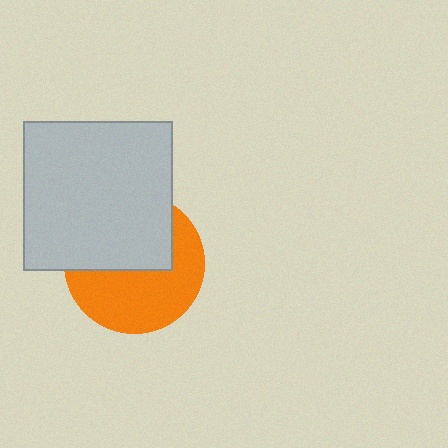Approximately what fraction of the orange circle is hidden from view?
Roughly 47% of the orange circle is hidden behind the light gray square.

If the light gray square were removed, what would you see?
You would see the complete orange circle.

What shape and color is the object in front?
The object in front is a light gray square.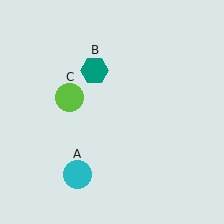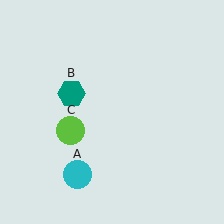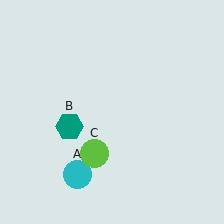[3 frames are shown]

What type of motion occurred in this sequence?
The teal hexagon (object B), lime circle (object C) rotated counterclockwise around the center of the scene.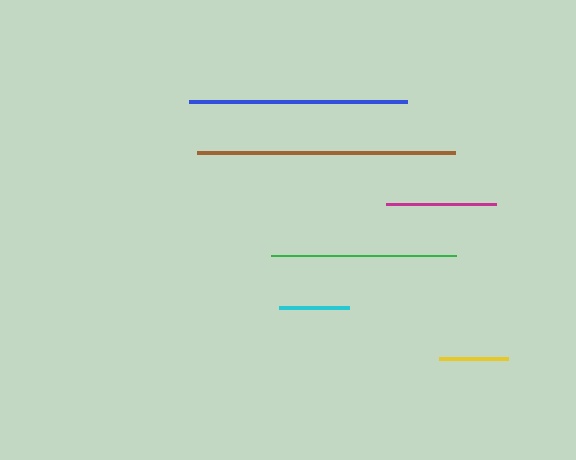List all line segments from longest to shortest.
From longest to shortest: brown, blue, green, magenta, cyan, yellow.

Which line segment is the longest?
The brown line is the longest at approximately 258 pixels.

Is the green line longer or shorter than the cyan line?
The green line is longer than the cyan line.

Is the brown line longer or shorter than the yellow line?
The brown line is longer than the yellow line.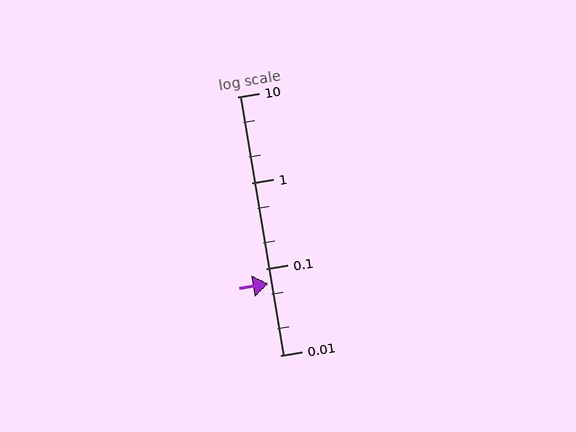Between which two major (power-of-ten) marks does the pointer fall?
The pointer is between 0.01 and 0.1.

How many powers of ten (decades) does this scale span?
The scale spans 3 decades, from 0.01 to 10.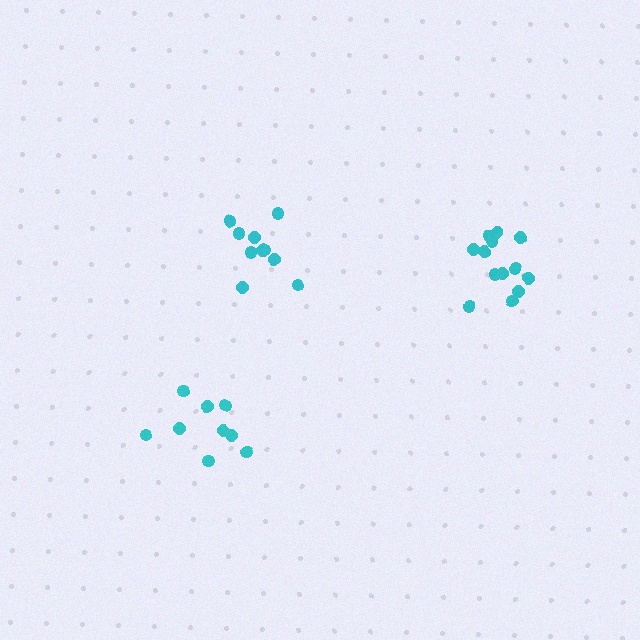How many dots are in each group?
Group 1: 9 dots, Group 2: 10 dots, Group 3: 13 dots (32 total).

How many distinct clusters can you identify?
There are 3 distinct clusters.